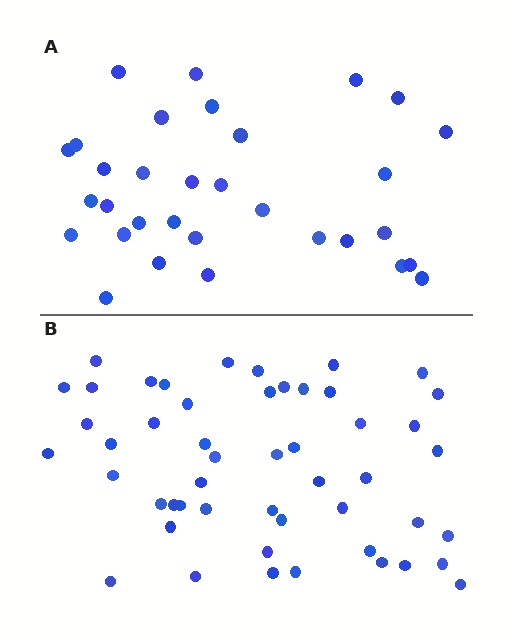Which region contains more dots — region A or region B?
Region B (the bottom region) has more dots.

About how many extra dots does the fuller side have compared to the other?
Region B has approximately 20 more dots than region A.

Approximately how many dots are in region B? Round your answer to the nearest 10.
About 50 dots.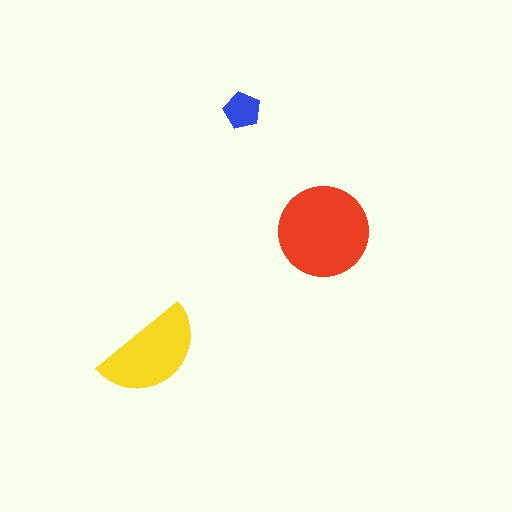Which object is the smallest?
The blue pentagon.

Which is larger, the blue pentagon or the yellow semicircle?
The yellow semicircle.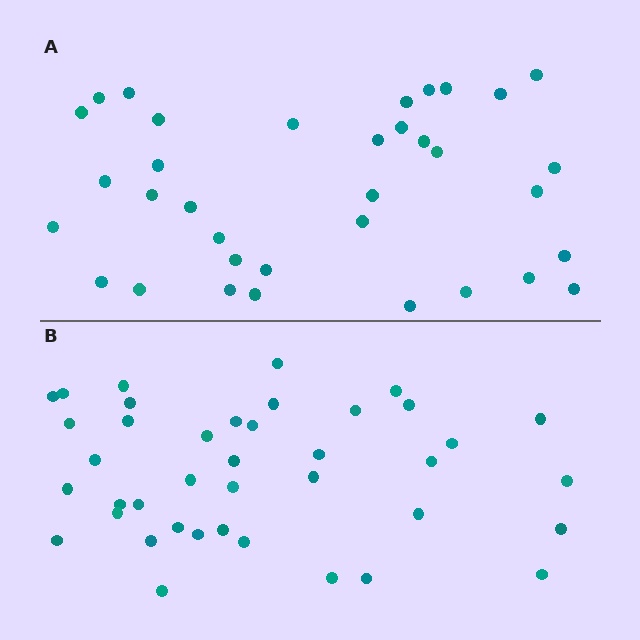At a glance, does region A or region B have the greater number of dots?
Region B (the bottom region) has more dots.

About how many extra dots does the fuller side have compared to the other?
Region B has about 5 more dots than region A.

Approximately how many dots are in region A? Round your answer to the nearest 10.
About 40 dots. (The exact count is 35, which rounds to 40.)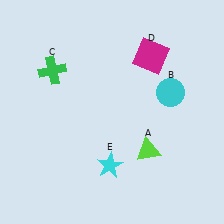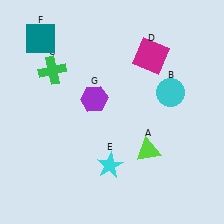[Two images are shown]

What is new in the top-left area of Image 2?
A teal square (F) was added in the top-left area of Image 2.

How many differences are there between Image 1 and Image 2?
There are 2 differences between the two images.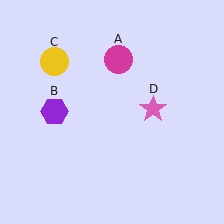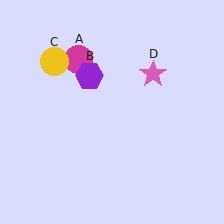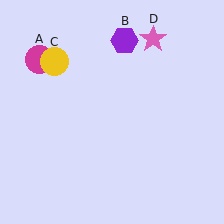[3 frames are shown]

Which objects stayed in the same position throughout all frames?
Yellow circle (object C) remained stationary.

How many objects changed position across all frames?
3 objects changed position: magenta circle (object A), purple hexagon (object B), pink star (object D).